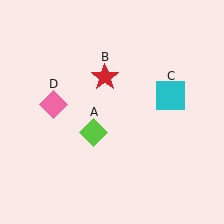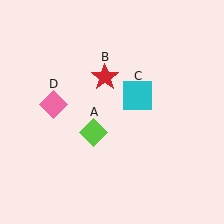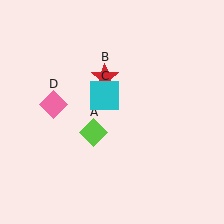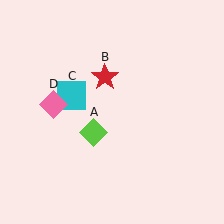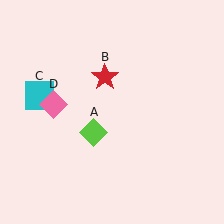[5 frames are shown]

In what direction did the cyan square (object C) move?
The cyan square (object C) moved left.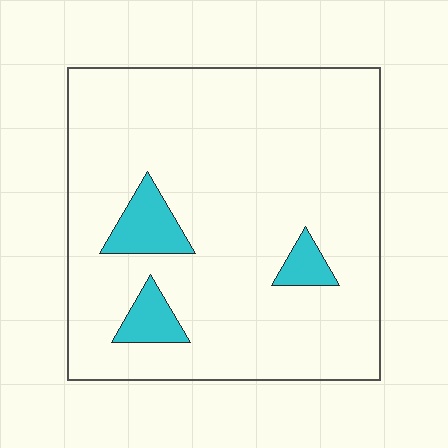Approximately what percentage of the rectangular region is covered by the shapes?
Approximately 10%.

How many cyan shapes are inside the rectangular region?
3.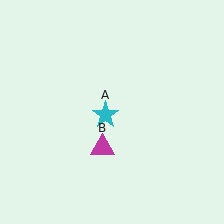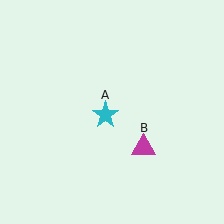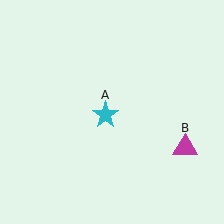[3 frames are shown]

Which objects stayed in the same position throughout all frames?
Cyan star (object A) remained stationary.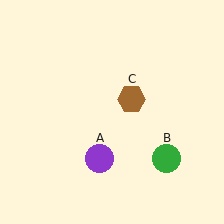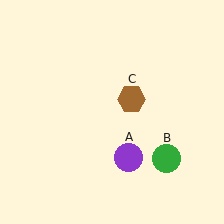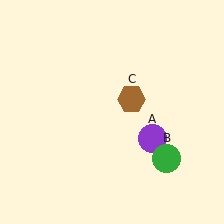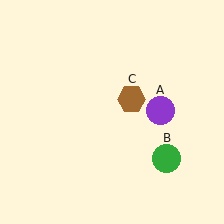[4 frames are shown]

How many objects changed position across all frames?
1 object changed position: purple circle (object A).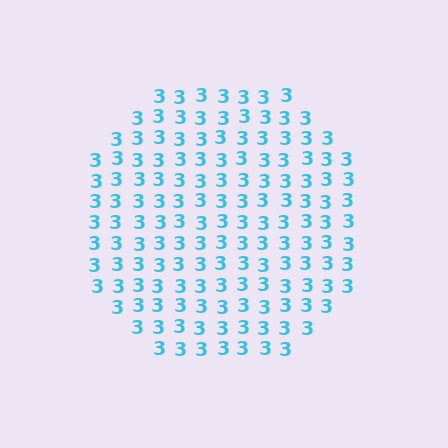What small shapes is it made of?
It is made of small digit 3's.